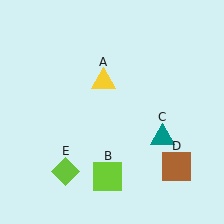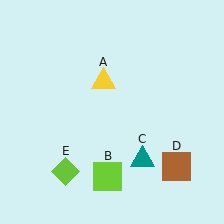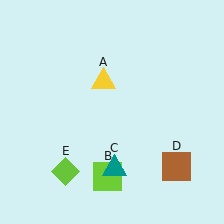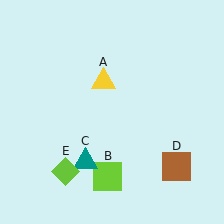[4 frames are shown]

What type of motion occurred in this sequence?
The teal triangle (object C) rotated clockwise around the center of the scene.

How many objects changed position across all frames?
1 object changed position: teal triangle (object C).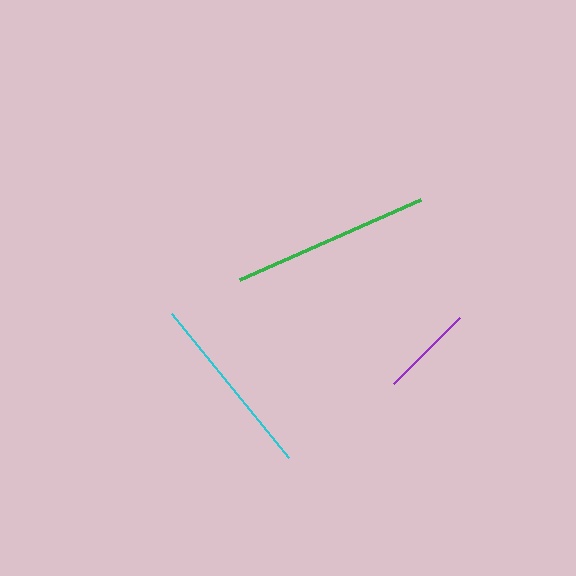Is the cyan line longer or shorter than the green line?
The green line is longer than the cyan line.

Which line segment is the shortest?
The purple line is the shortest at approximately 94 pixels.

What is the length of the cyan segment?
The cyan segment is approximately 186 pixels long.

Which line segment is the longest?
The green line is the longest at approximately 198 pixels.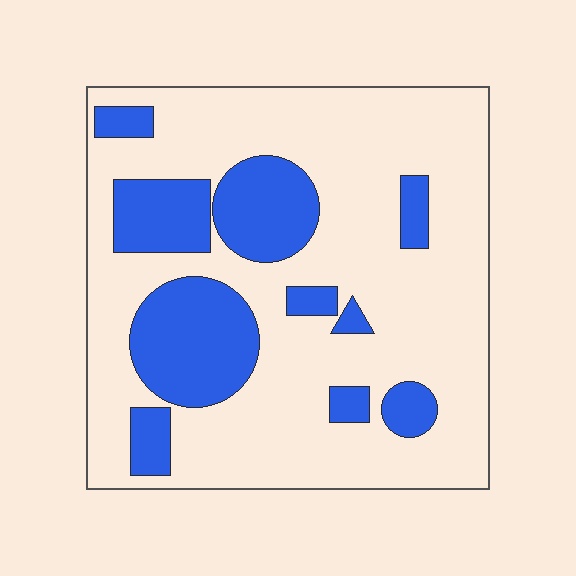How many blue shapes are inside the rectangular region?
10.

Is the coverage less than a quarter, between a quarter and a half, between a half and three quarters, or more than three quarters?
Between a quarter and a half.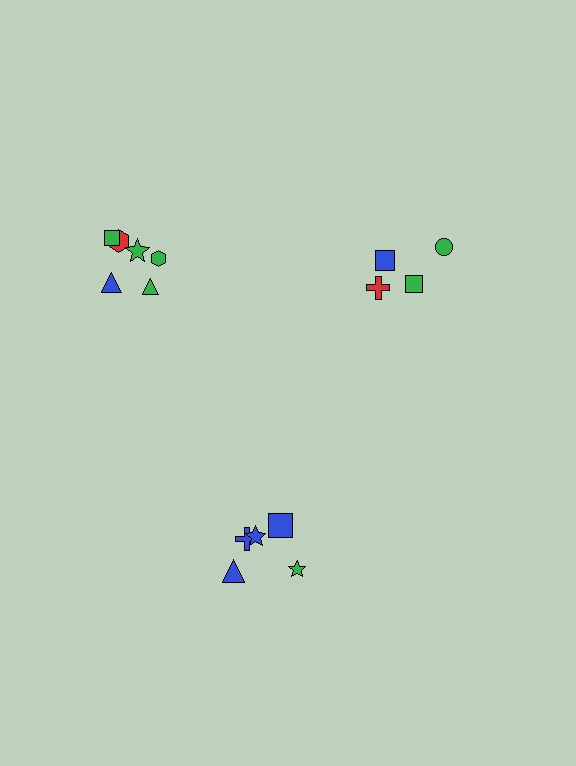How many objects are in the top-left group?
There are 6 objects.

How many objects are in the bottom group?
There are 5 objects.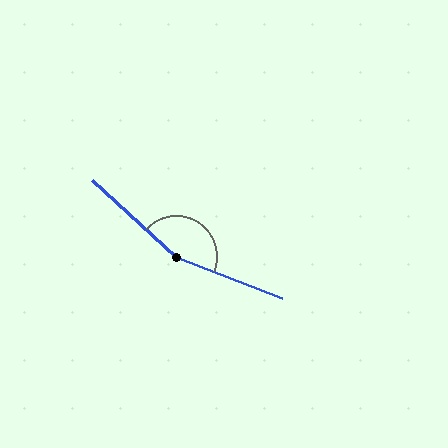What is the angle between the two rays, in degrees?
Approximately 159 degrees.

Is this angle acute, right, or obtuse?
It is obtuse.